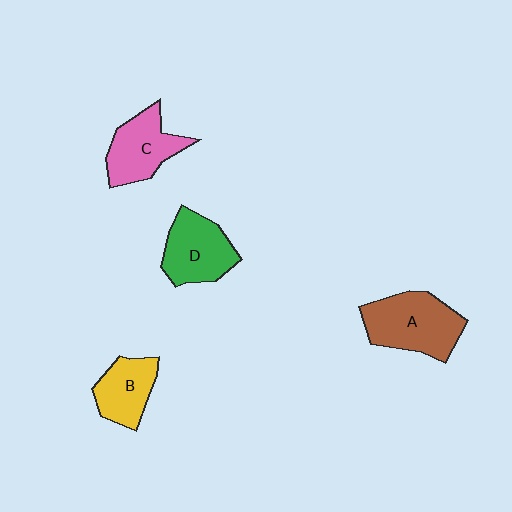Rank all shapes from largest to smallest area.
From largest to smallest: A (brown), D (green), C (pink), B (yellow).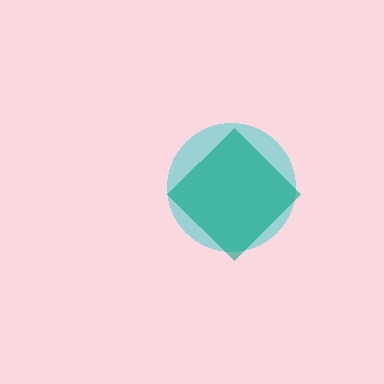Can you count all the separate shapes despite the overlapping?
Yes, there are 2 separate shapes.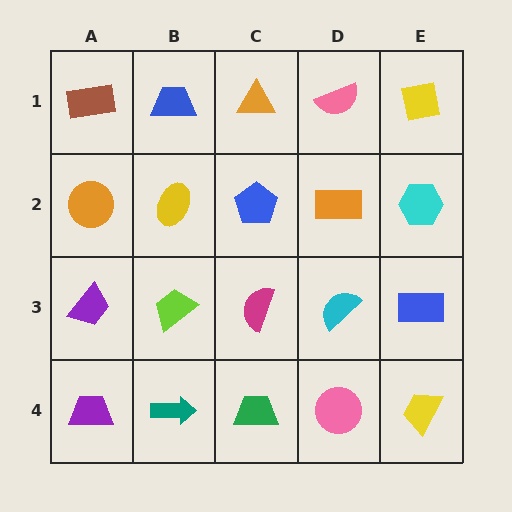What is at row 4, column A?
A purple trapezoid.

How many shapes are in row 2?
5 shapes.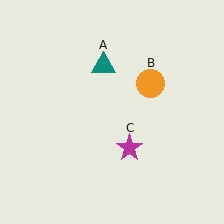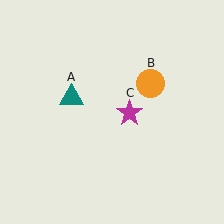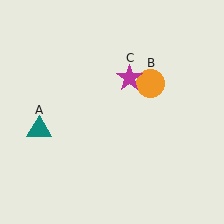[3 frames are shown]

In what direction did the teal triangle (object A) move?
The teal triangle (object A) moved down and to the left.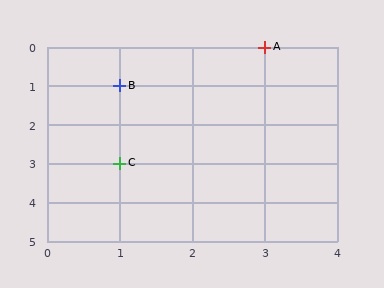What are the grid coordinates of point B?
Point B is at grid coordinates (1, 1).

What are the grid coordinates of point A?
Point A is at grid coordinates (3, 0).